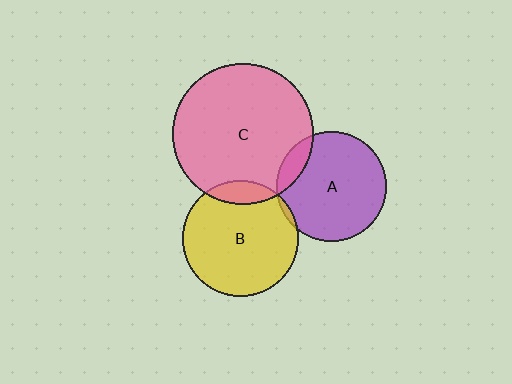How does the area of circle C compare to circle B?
Approximately 1.5 times.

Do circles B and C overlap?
Yes.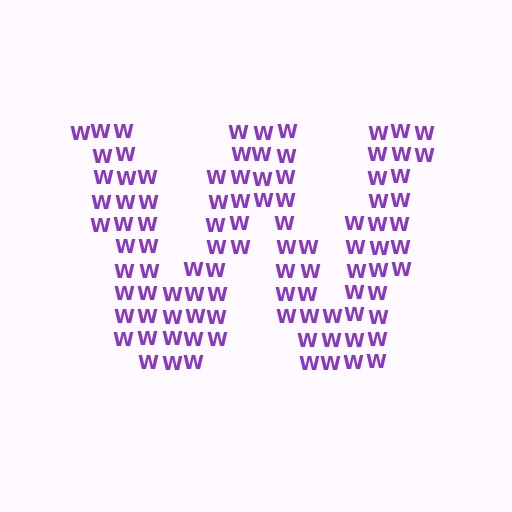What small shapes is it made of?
It is made of small letter W's.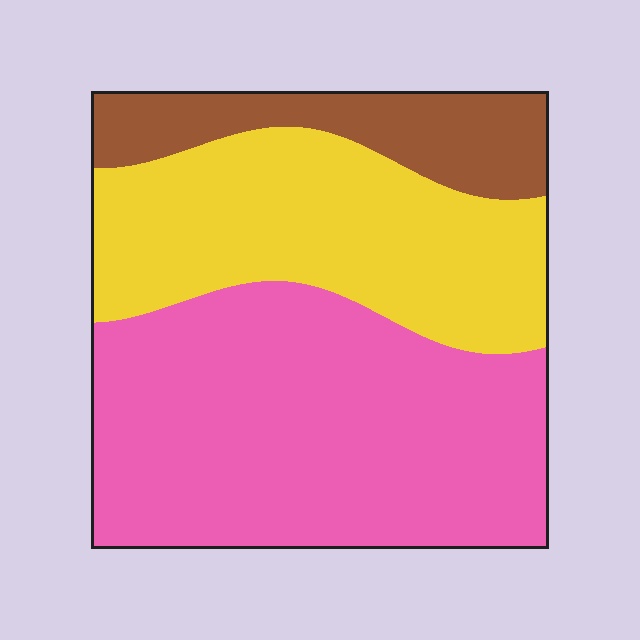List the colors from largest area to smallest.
From largest to smallest: pink, yellow, brown.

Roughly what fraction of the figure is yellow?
Yellow takes up about one third (1/3) of the figure.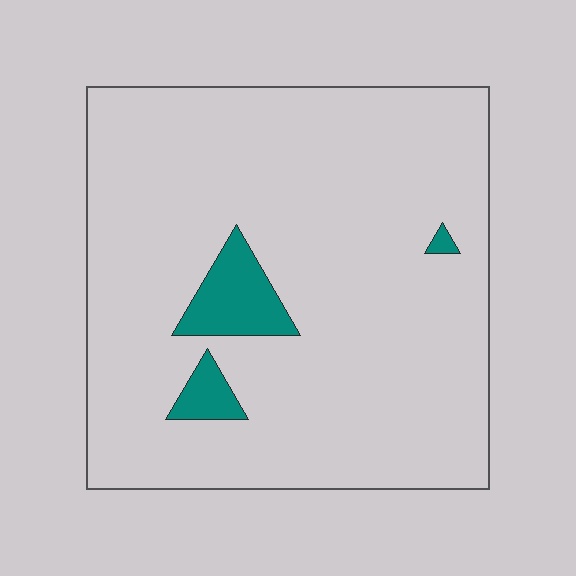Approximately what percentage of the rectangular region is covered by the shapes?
Approximately 5%.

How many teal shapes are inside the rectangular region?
3.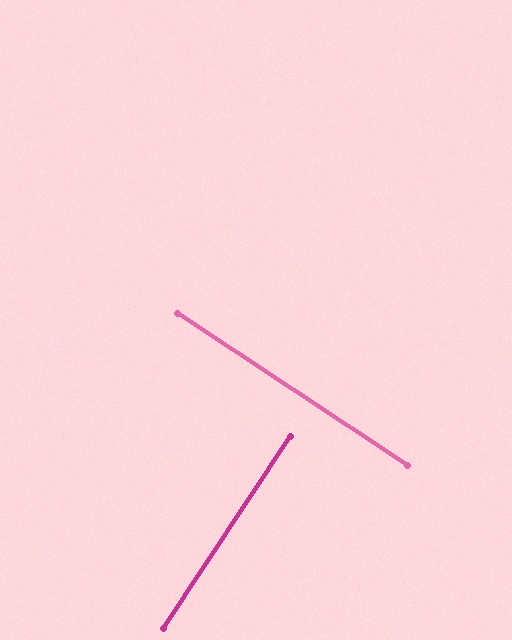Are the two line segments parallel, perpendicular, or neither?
Perpendicular — they meet at approximately 90°.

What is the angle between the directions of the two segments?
Approximately 90 degrees.